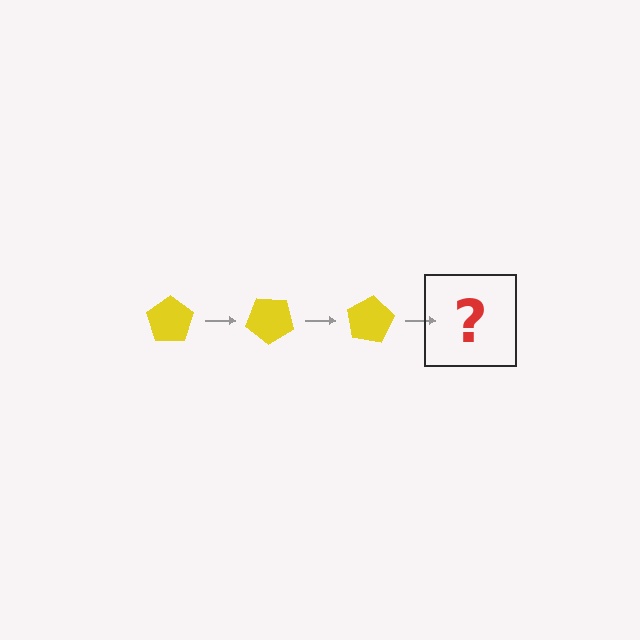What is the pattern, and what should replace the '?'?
The pattern is that the pentagon rotates 40 degrees each step. The '?' should be a yellow pentagon rotated 120 degrees.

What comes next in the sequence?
The next element should be a yellow pentagon rotated 120 degrees.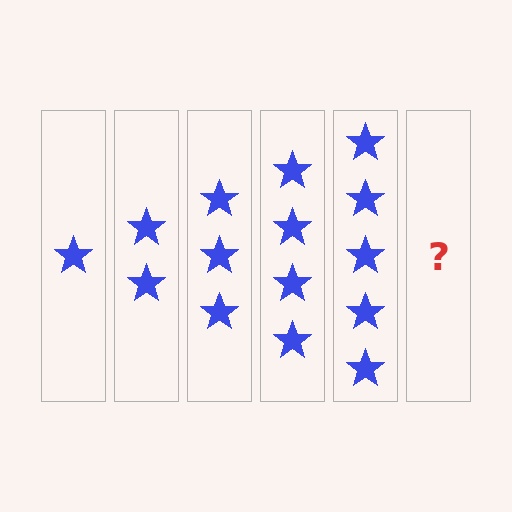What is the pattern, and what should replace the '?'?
The pattern is that each step adds one more star. The '?' should be 6 stars.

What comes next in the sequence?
The next element should be 6 stars.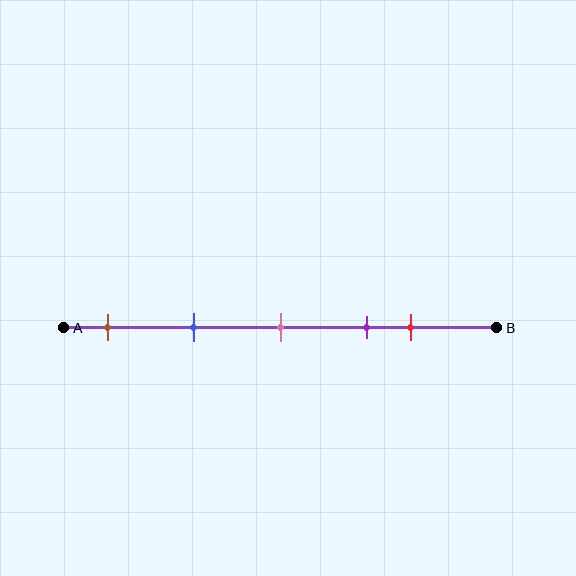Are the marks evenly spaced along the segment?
No, the marks are not evenly spaced.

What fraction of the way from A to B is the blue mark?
The blue mark is approximately 30% (0.3) of the way from A to B.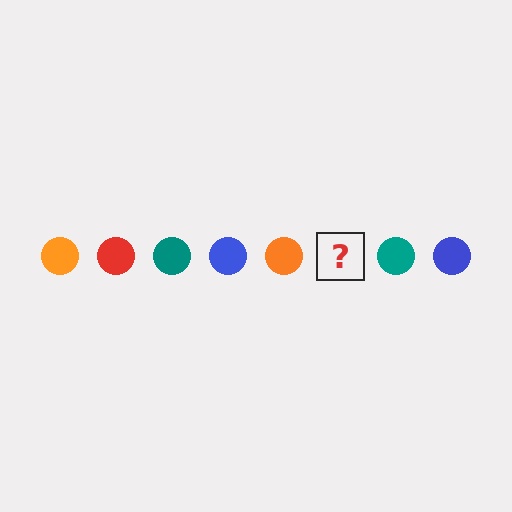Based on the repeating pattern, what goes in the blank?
The blank should be a red circle.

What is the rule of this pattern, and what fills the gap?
The rule is that the pattern cycles through orange, red, teal, blue circles. The gap should be filled with a red circle.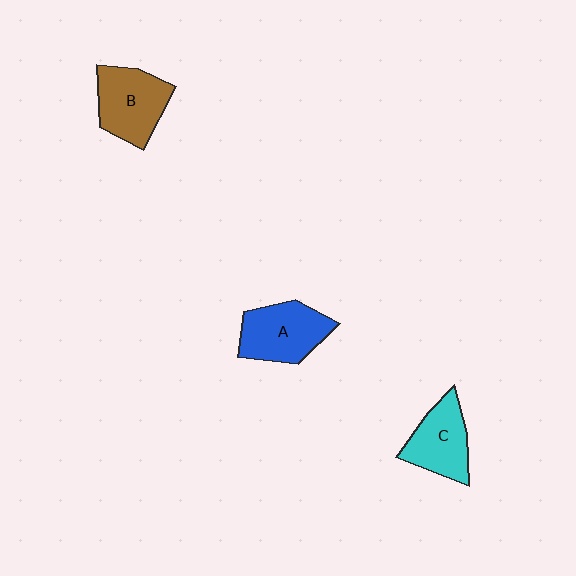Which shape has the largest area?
Shape B (brown).